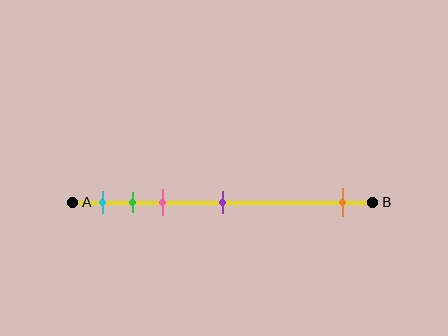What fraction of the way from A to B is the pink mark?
The pink mark is approximately 30% (0.3) of the way from A to B.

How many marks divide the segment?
There are 5 marks dividing the segment.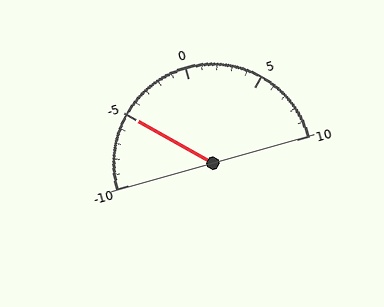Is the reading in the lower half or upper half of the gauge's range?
The reading is in the lower half of the range (-10 to 10).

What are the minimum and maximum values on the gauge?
The gauge ranges from -10 to 10.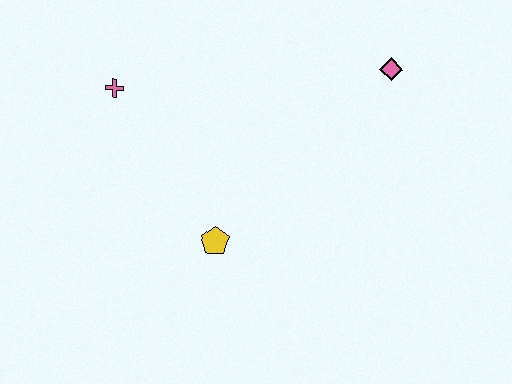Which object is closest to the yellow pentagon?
The pink cross is closest to the yellow pentagon.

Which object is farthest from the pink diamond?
The pink cross is farthest from the pink diamond.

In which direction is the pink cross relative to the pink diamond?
The pink cross is to the left of the pink diamond.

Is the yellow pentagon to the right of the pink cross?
Yes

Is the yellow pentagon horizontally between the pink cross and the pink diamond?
Yes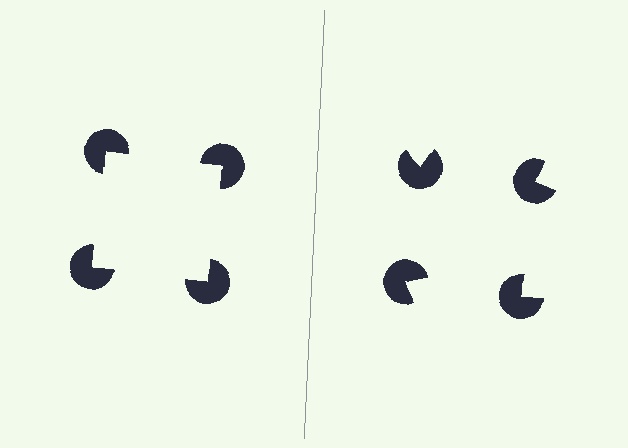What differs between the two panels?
The pac-man discs are positioned identically on both sides; only the wedge orientations differ. On the left they align to a square; on the right they are misaligned.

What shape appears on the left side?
An illusory square.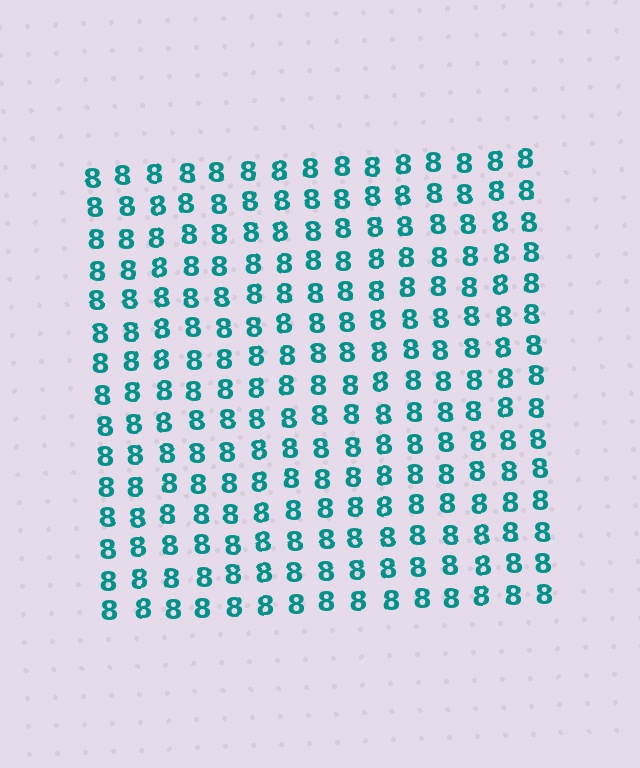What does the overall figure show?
The overall figure shows a square.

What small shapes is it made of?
It is made of small digit 8's.